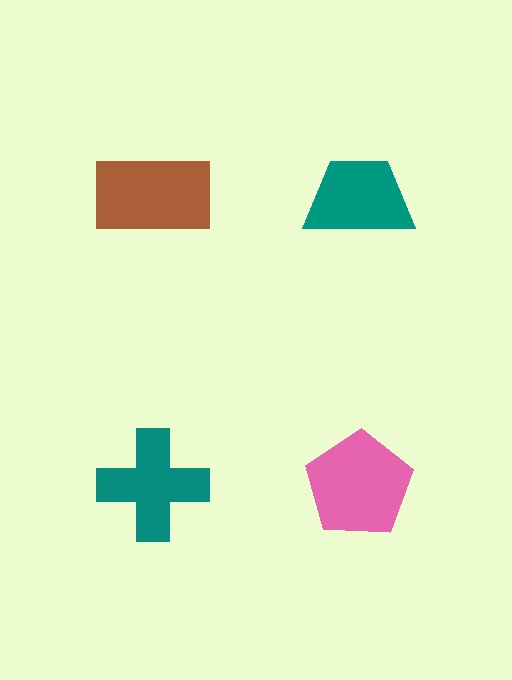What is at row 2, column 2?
A pink pentagon.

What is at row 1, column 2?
A teal trapezoid.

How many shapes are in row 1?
2 shapes.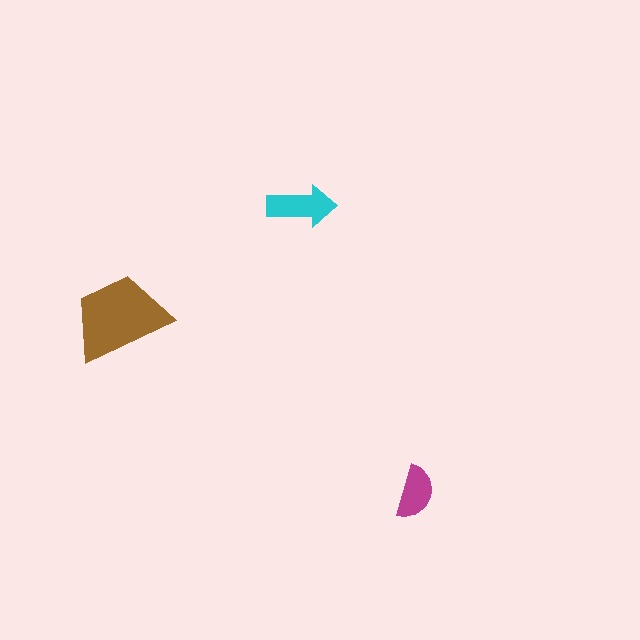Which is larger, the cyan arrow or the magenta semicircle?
The cyan arrow.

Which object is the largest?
The brown trapezoid.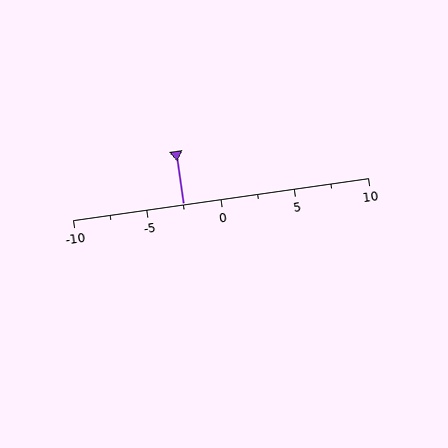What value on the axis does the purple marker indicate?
The marker indicates approximately -2.5.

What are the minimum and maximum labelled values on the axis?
The axis runs from -10 to 10.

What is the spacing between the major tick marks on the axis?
The major ticks are spaced 5 apart.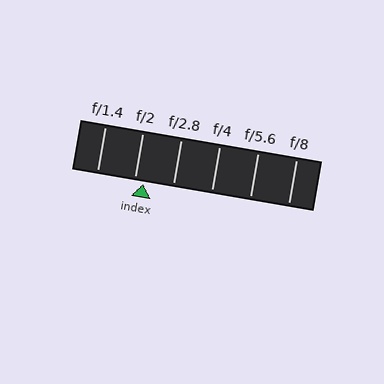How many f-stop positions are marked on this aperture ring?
There are 6 f-stop positions marked.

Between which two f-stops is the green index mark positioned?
The index mark is between f/2 and f/2.8.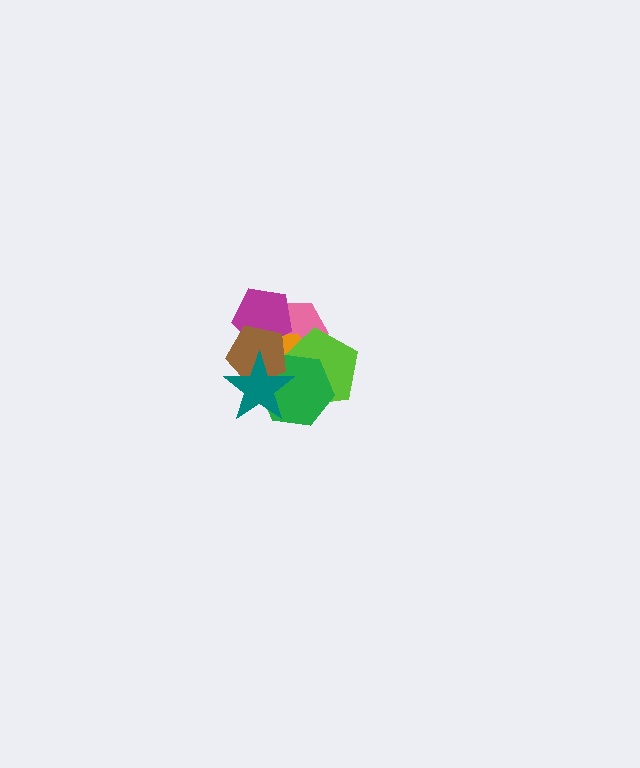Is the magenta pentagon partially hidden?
Yes, it is partially covered by another shape.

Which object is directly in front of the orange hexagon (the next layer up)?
The lime pentagon is directly in front of the orange hexagon.